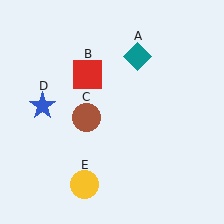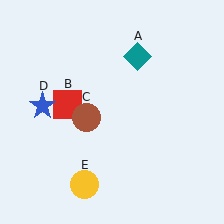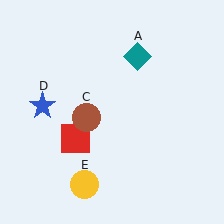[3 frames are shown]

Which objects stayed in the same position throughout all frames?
Teal diamond (object A) and brown circle (object C) and blue star (object D) and yellow circle (object E) remained stationary.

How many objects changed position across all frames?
1 object changed position: red square (object B).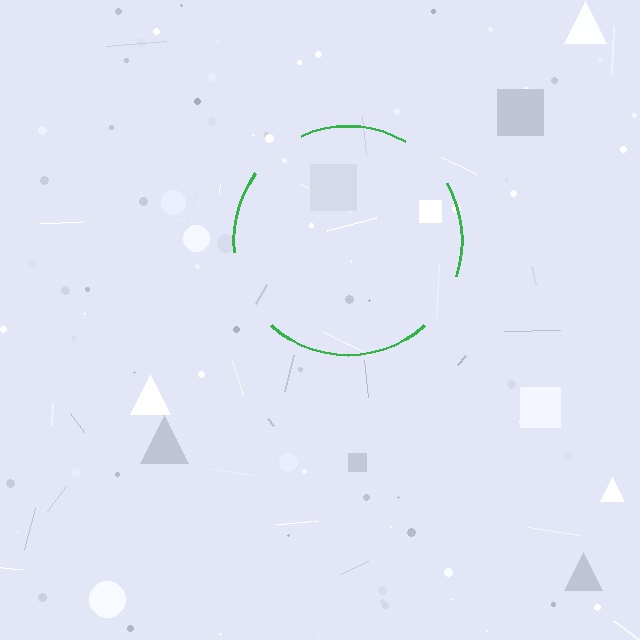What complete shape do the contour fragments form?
The contour fragments form a circle.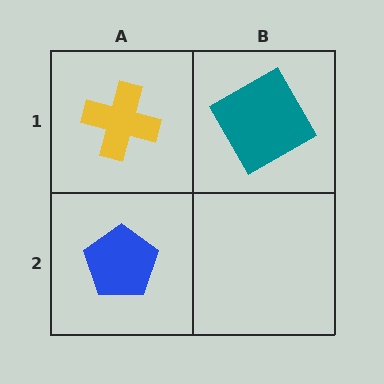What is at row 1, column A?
A yellow cross.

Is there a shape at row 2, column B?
No, that cell is empty.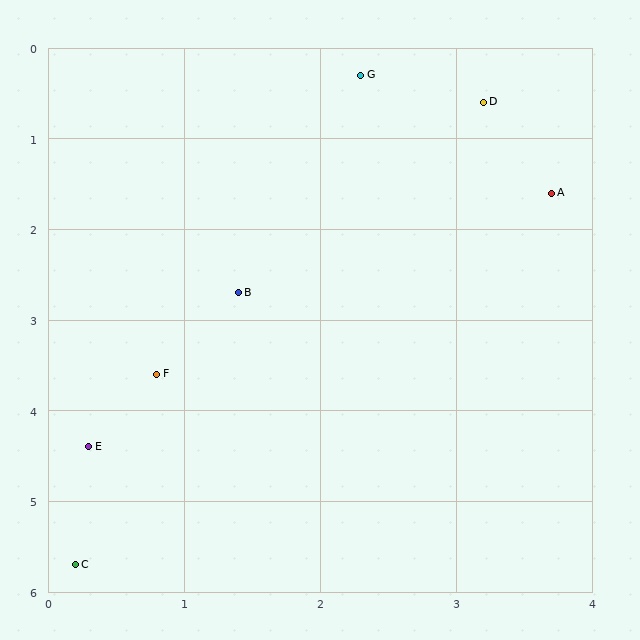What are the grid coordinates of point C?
Point C is at approximately (0.2, 5.7).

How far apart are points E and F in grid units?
Points E and F are about 0.9 grid units apart.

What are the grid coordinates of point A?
Point A is at approximately (3.7, 1.6).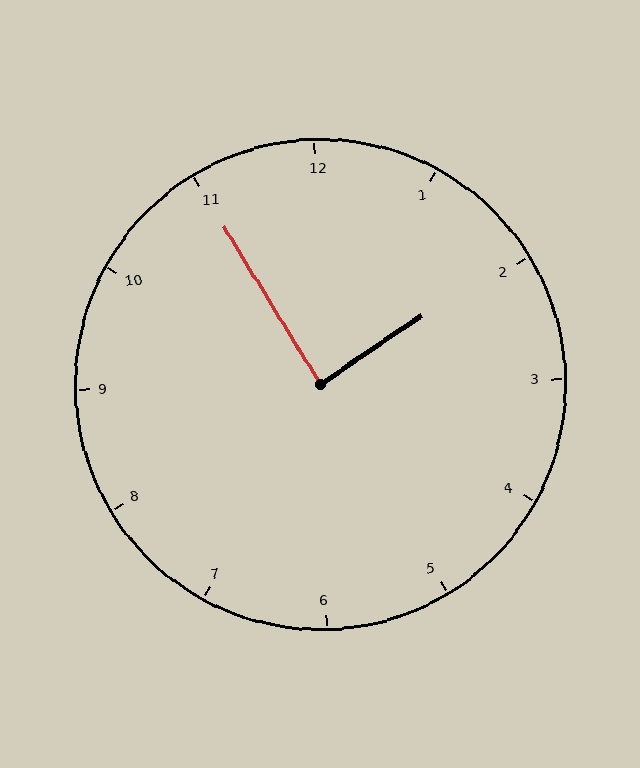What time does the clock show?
1:55.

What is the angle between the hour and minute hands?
Approximately 88 degrees.